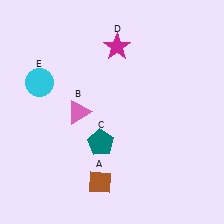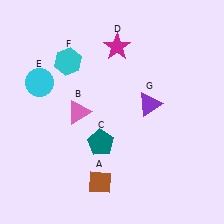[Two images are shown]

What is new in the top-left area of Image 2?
A cyan hexagon (F) was added in the top-left area of Image 2.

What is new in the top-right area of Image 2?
A purple triangle (G) was added in the top-right area of Image 2.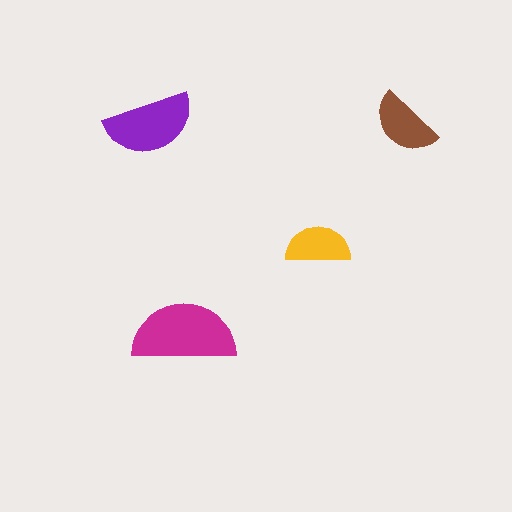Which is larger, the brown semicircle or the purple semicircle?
The purple one.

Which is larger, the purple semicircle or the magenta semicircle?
The magenta one.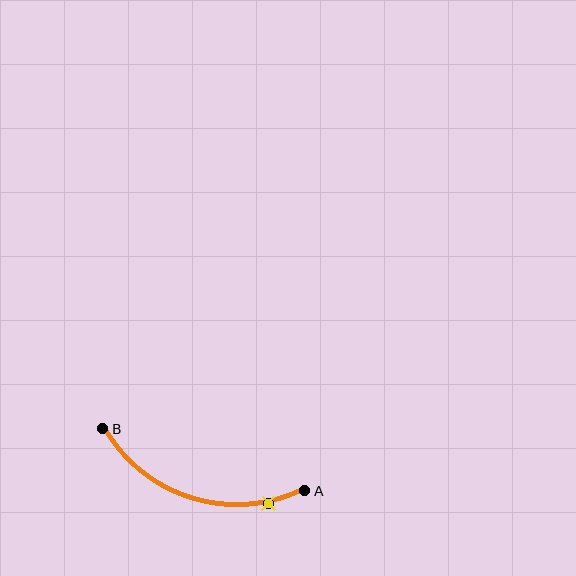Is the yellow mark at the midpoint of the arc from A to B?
No. The yellow mark lies on the arc but is closer to endpoint A. The arc midpoint would be at the point on the curve equidistant along the arc from both A and B.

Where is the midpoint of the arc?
The arc midpoint is the point on the curve farthest from the straight line joining A and B. It sits below that line.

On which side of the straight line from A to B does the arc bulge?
The arc bulges below the straight line connecting A and B.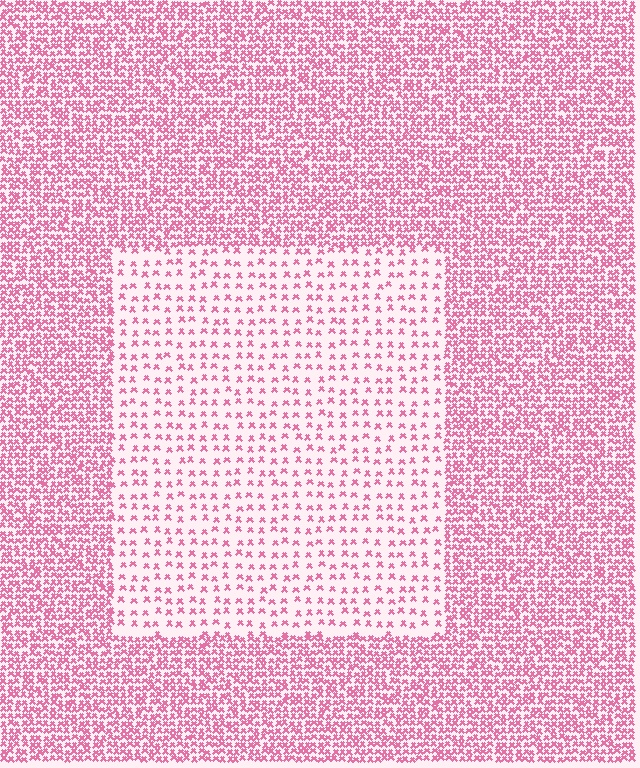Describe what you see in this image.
The image contains small pink elements arranged at two different densities. A rectangle-shaped region is visible where the elements are less densely packed than the surrounding area.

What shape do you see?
I see a rectangle.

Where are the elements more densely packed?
The elements are more densely packed outside the rectangle boundary.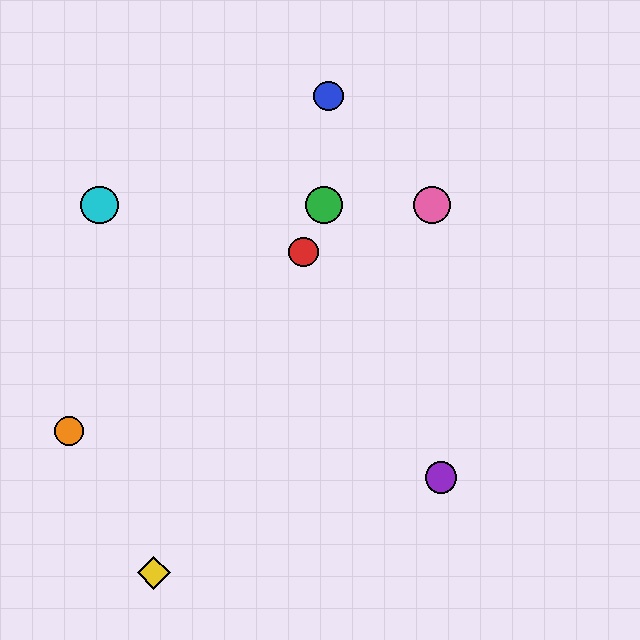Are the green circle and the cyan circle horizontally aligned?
Yes, both are at y≈205.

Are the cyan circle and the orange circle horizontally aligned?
No, the cyan circle is at y≈205 and the orange circle is at y≈431.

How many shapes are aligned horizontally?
3 shapes (the green circle, the cyan circle, the pink circle) are aligned horizontally.